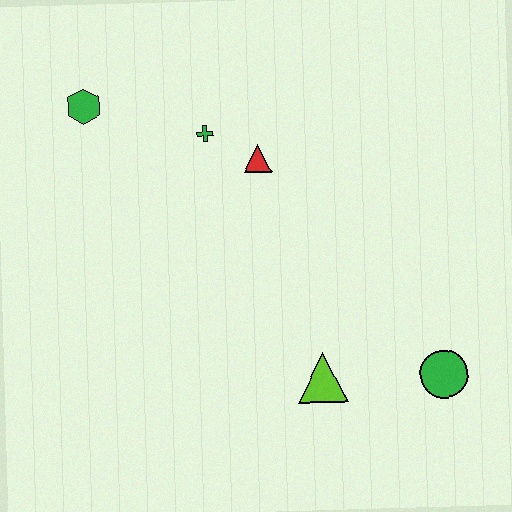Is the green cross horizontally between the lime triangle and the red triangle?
No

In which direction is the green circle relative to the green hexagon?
The green circle is to the right of the green hexagon.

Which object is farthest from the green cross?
The green circle is farthest from the green cross.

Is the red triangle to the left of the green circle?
Yes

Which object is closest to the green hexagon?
The green cross is closest to the green hexagon.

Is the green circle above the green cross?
No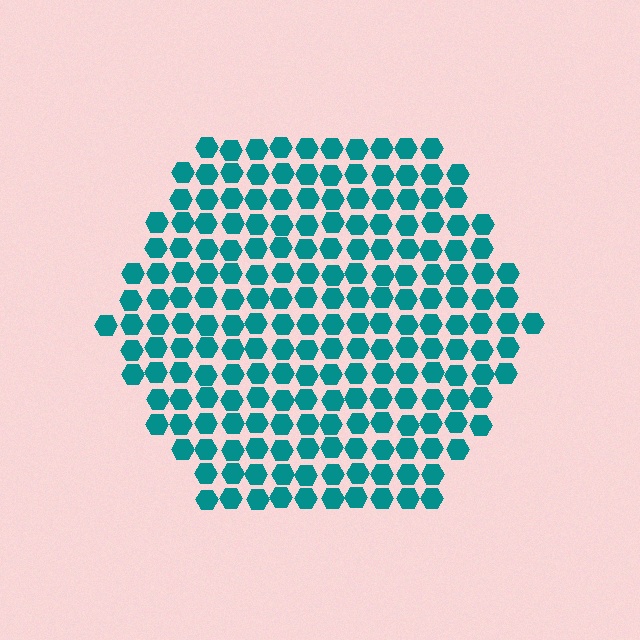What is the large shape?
The large shape is a hexagon.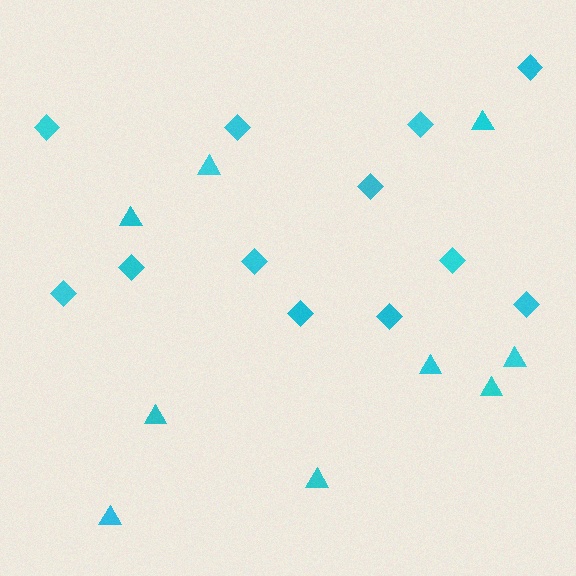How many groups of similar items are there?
There are 2 groups: one group of diamonds (12) and one group of triangles (9).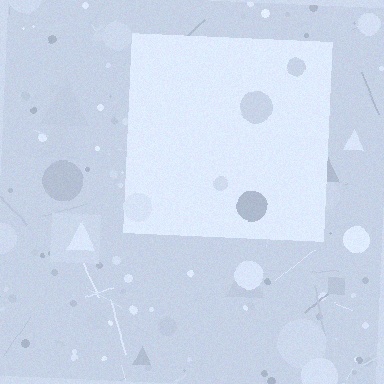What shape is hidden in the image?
A square is hidden in the image.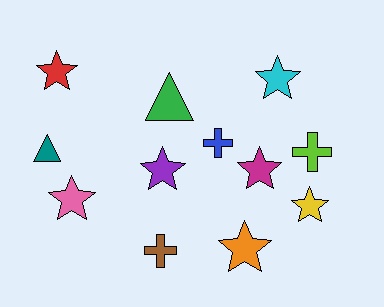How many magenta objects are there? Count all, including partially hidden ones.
There is 1 magenta object.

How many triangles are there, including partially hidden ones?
There are 2 triangles.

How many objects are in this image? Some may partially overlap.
There are 12 objects.